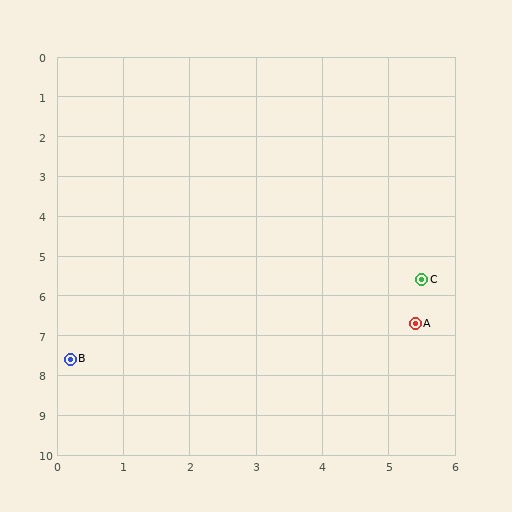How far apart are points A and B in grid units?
Points A and B are about 5.3 grid units apart.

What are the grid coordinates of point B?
Point B is at approximately (0.2, 7.6).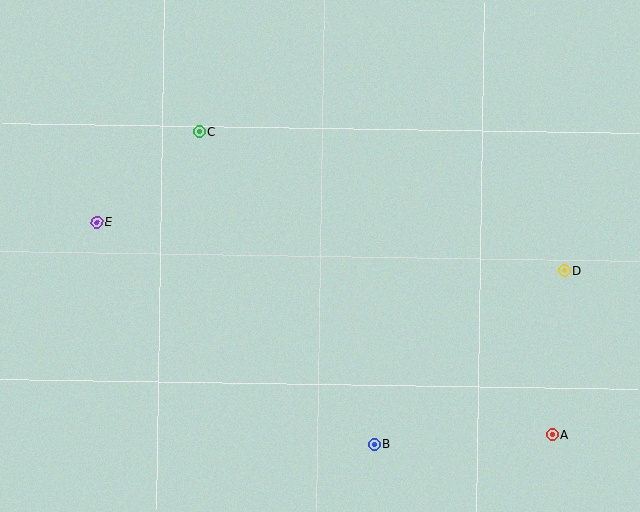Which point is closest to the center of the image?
Point C at (199, 132) is closest to the center.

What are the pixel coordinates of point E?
Point E is at (97, 222).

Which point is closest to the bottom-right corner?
Point A is closest to the bottom-right corner.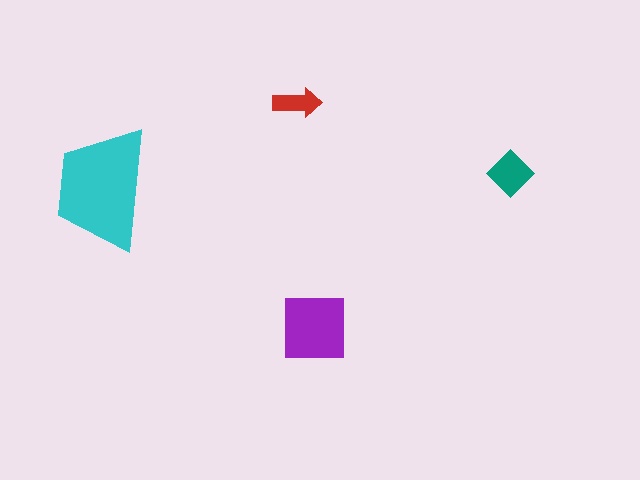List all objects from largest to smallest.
The cyan trapezoid, the purple square, the teal diamond, the red arrow.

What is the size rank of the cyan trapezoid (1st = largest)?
1st.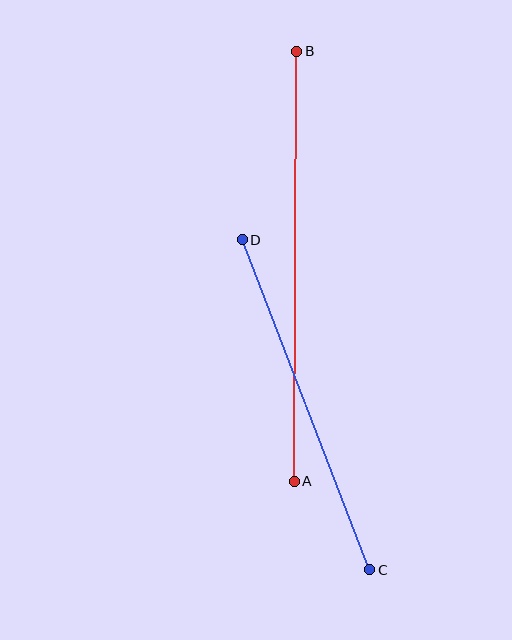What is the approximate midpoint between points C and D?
The midpoint is at approximately (306, 405) pixels.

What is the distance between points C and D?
The distance is approximately 354 pixels.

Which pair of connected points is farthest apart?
Points A and B are farthest apart.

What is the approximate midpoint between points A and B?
The midpoint is at approximately (295, 266) pixels.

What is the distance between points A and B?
The distance is approximately 430 pixels.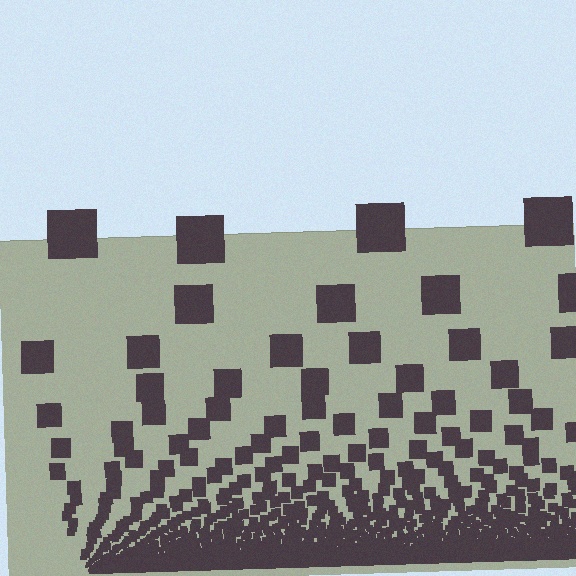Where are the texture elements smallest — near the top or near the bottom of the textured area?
Near the bottom.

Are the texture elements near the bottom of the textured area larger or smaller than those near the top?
Smaller. The gradient is inverted — elements near the bottom are smaller and denser.